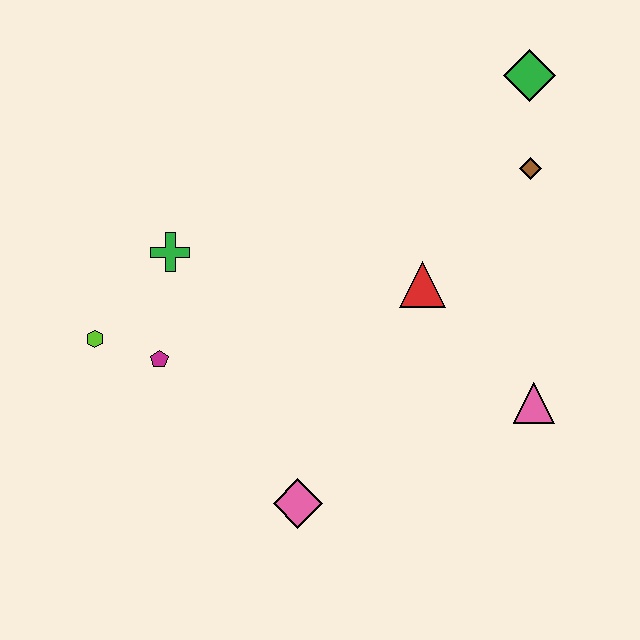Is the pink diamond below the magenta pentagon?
Yes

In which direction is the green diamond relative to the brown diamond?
The green diamond is above the brown diamond.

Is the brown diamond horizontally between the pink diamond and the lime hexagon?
No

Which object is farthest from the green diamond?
The lime hexagon is farthest from the green diamond.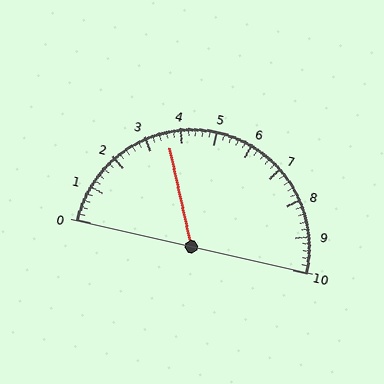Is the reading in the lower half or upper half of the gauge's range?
The reading is in the lower half of the range (0 to 10).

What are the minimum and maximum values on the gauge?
The gauge ranges from 0 to 10.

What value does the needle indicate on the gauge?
The needle indicates approximately 3.6.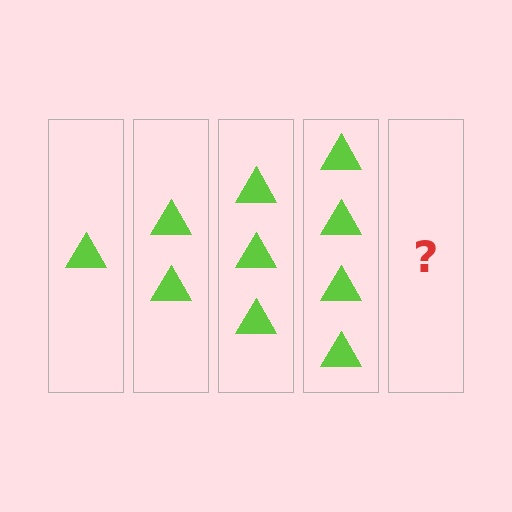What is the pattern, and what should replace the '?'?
The pattern is that each step adds one more triangle. The '?' should be 5 triangles.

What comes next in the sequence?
The next element should be 5 triangles.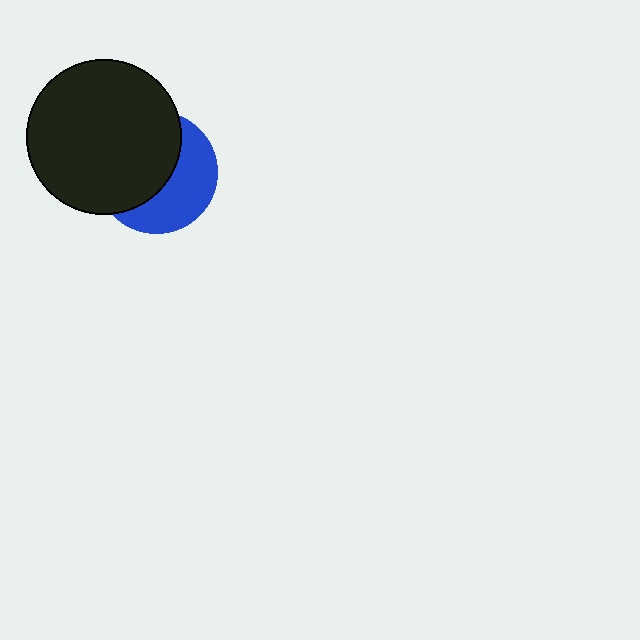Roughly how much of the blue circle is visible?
A small part of it is visible (roughly 44%).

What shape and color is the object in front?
The object in front is a black circle.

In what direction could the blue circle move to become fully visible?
The blue circle could move right. That would shift it out from behind the black circle entirely.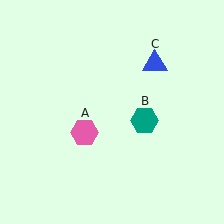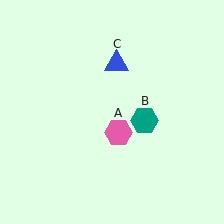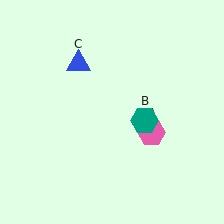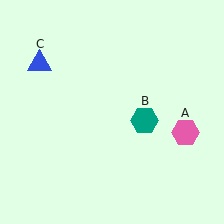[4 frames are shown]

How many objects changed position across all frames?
2 objects changed position: pink hexagon (object A), blue triangle (object C).